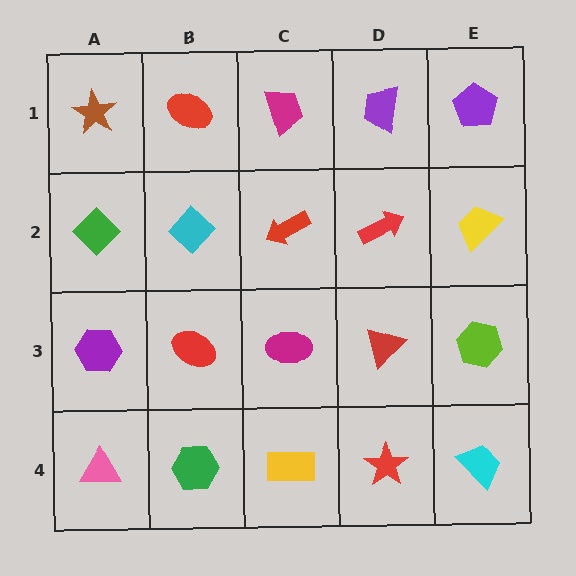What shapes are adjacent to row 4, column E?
A lime hexagon (row 3, column E), a red star (row 4, column D).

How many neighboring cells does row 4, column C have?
3.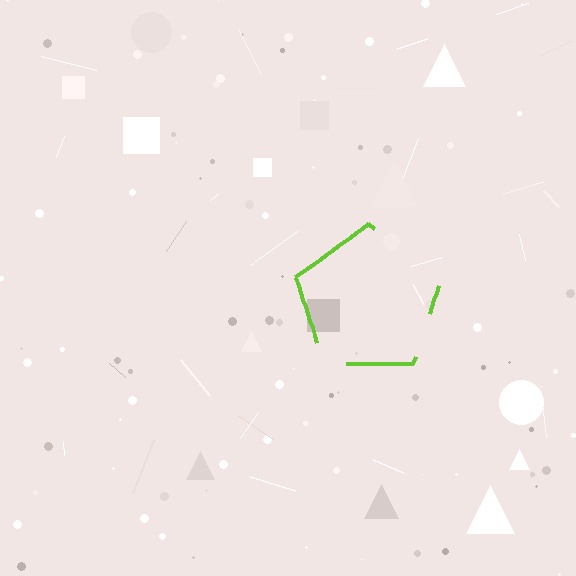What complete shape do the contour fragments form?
The contour fragments form a pentagon.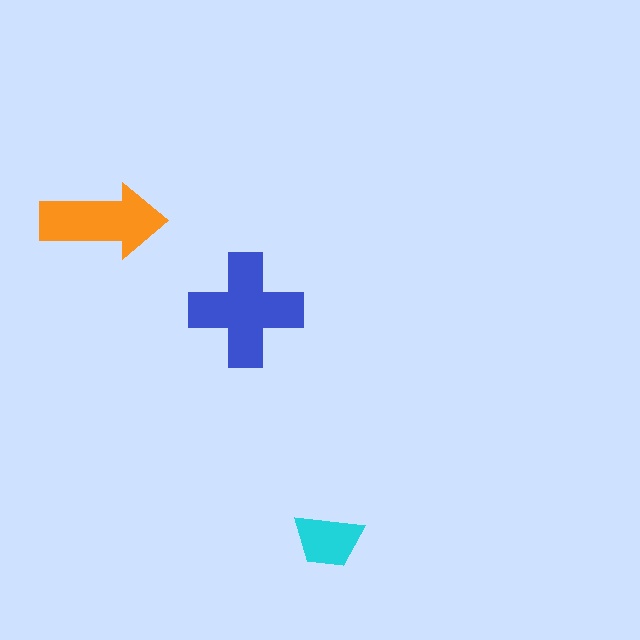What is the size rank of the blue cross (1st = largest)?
1st.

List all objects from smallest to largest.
The cyan trapezoid, the orange arrow, the blue cross.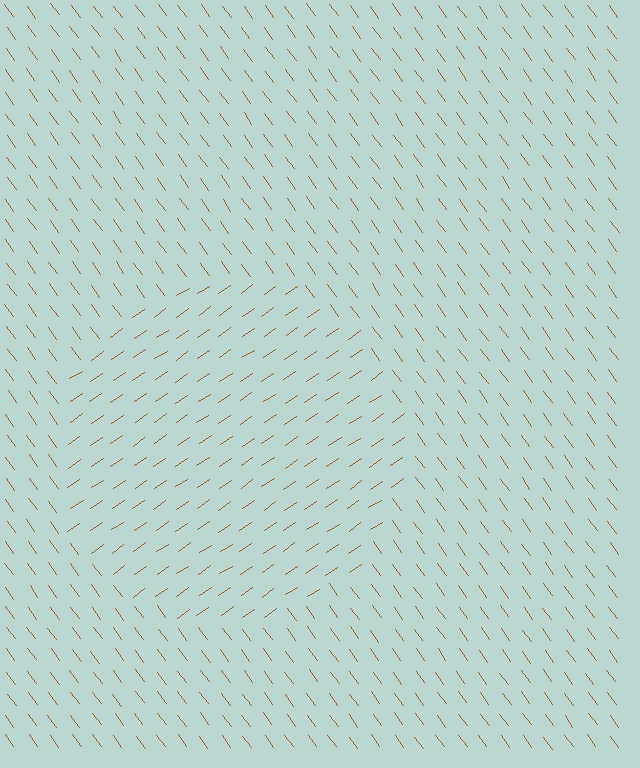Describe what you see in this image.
The image is filled with small brown line segments. A circle region in the image has lines oriented differently from the surrounding lines, creating a visible texture boundary.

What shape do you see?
I see a circle.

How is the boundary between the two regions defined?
The boundary is defined purely by a change in line orientation (approximately 88 degrees difference). All lines are the same color and thickness.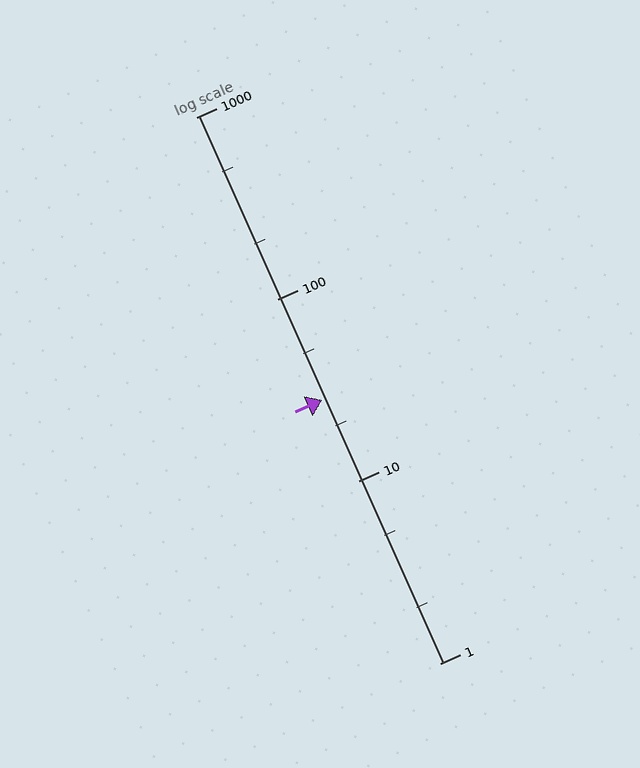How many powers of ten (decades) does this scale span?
The scale spans 3 decades, from 1 to 1000.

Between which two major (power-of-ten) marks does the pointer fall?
The pointer is between 10 and 100.